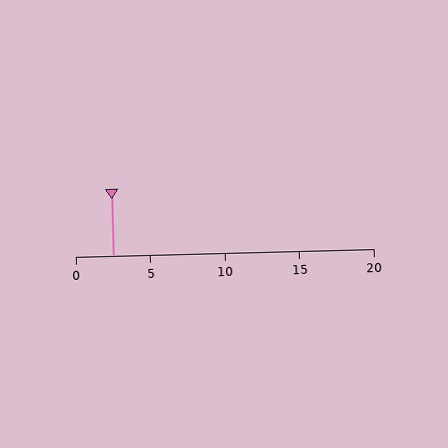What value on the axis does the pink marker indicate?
The marker indicates approximately 2.5.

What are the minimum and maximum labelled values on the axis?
The axis runs from 0 to 20.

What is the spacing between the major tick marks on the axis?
The major ticks are spaced 5 apart.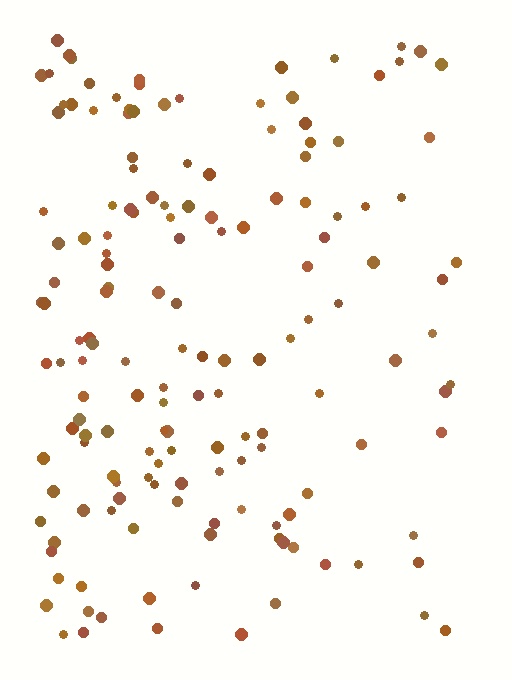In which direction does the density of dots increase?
From right to left, with the left side densest.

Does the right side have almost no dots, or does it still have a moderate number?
Still a moderate number, just noticeably fewer than the left.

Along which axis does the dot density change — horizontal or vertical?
Horizontal.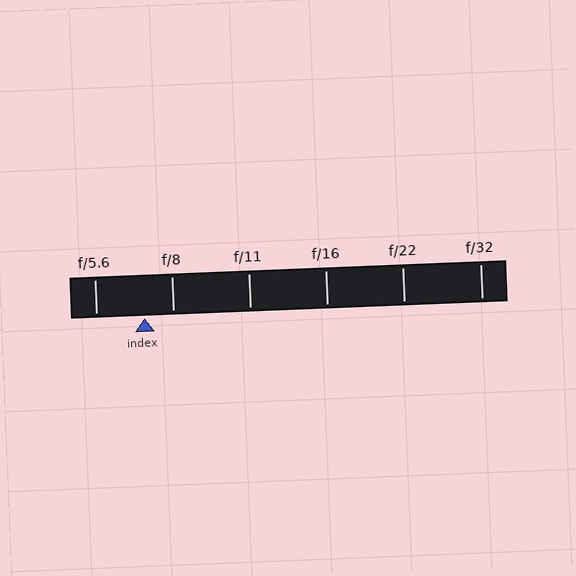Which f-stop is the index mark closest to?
The index mark is closest to f/8.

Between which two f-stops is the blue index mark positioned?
The index mark is between f/5.6 and f/8.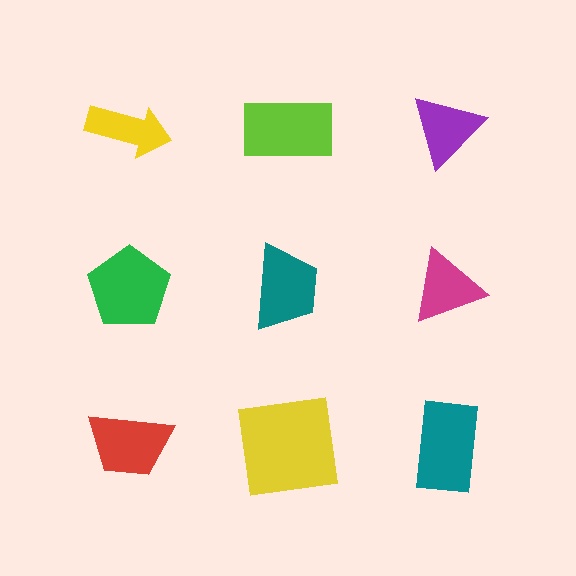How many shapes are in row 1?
3 shapes.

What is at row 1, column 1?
A yellow arrow.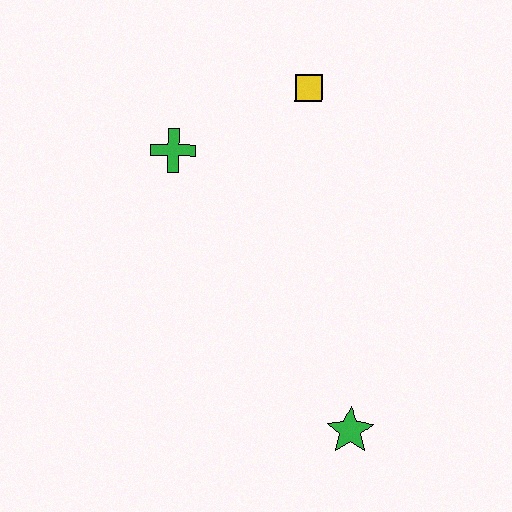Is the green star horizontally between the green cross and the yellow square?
No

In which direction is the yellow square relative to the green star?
The yellow square is above the green star.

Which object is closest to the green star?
The green cross is closest to the green star.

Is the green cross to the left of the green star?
Yes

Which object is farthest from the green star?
The yellow square is farthest from the green star.